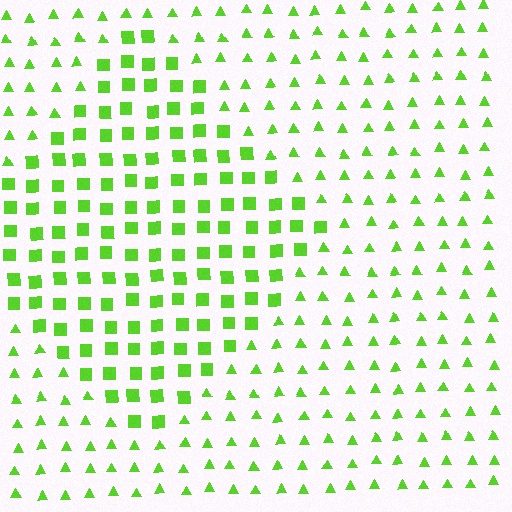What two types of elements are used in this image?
The image uses squares inside the diamond region and triangles outside it.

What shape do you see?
I see a diamond.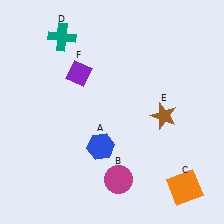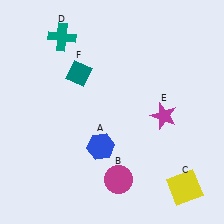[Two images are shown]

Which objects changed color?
C changed from orange to yellow. E changed from brown to magenta. F changed from purple to teal.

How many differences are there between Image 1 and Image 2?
There are 3 differences between the two images.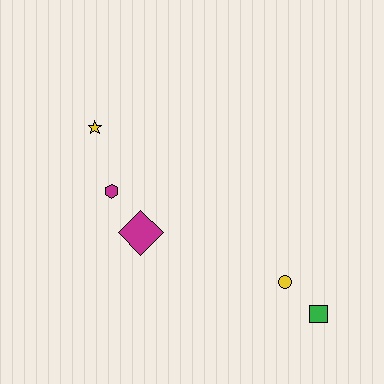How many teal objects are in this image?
There are no teal objects.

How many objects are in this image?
There are 5 objects.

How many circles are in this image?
There is 1 circle.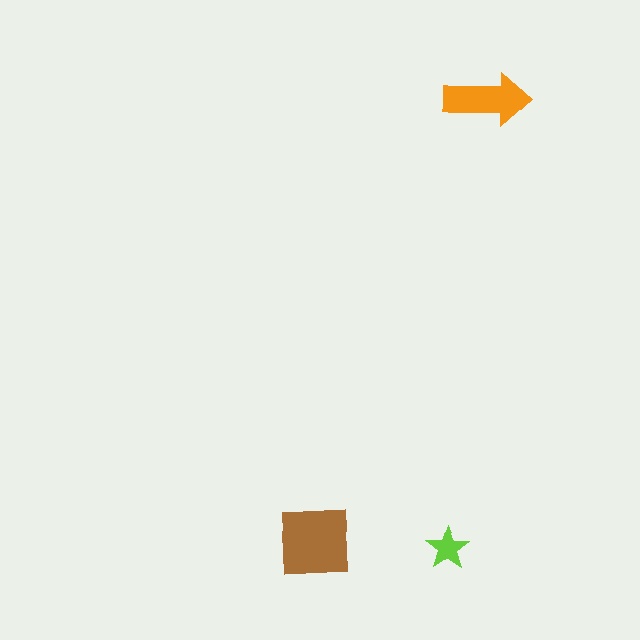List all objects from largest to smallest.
The brown square, the orange arrow, the lime star.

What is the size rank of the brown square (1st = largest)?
1st.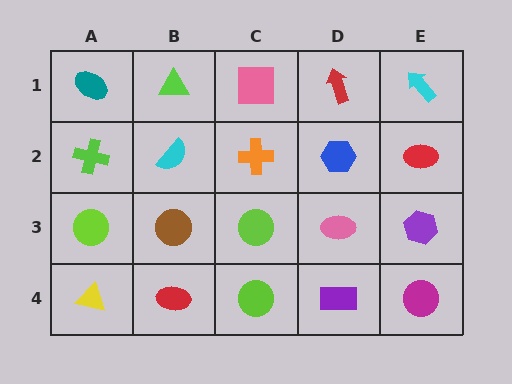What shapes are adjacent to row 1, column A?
A lime cross (row 2, column A), a lime triangle (row 1, column B).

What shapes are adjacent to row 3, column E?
A red ellipse (row 2, column E), a magenta circle (row 4, column E), a pink ellipse (row 3, column D).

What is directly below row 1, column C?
An orange cross.